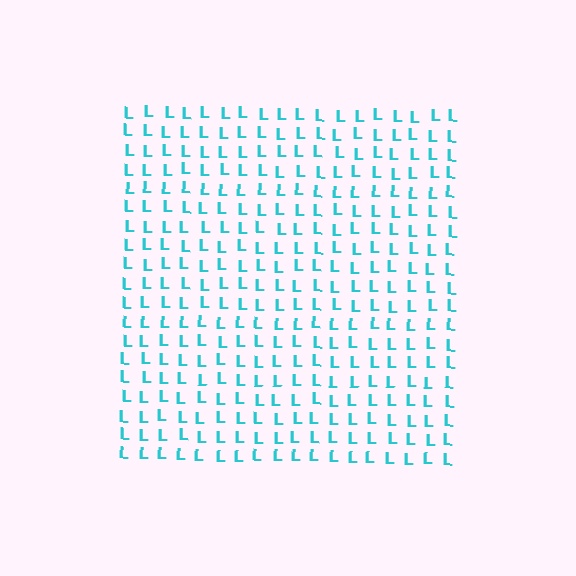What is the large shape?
The large shape is a square.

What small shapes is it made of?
It is made of small letter L's.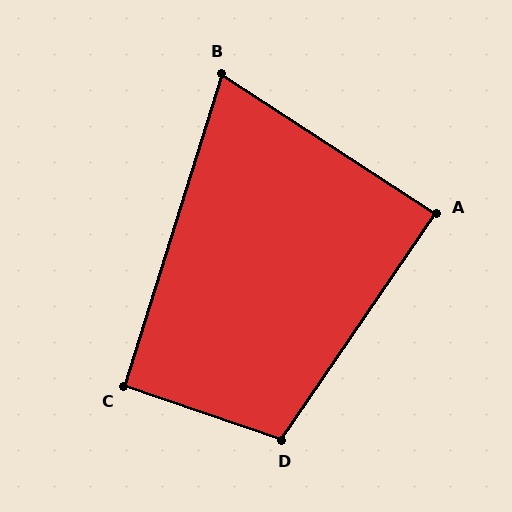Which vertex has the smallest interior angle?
B, at approximately 74 degrees.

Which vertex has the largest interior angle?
D, at approximately 106 degrees.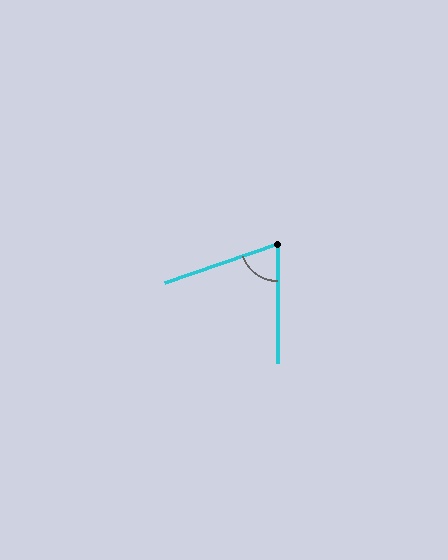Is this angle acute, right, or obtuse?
It is acute.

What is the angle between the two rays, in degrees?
Approximately 71 degrees.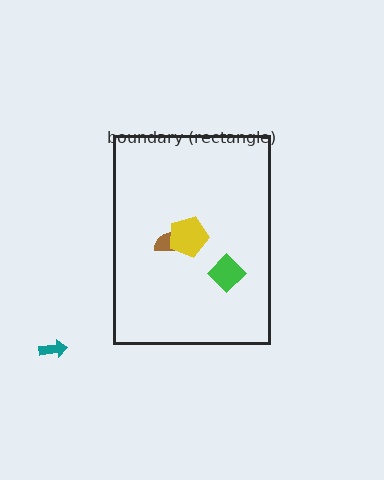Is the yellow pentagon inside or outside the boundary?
Inside.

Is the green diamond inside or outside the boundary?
Inside.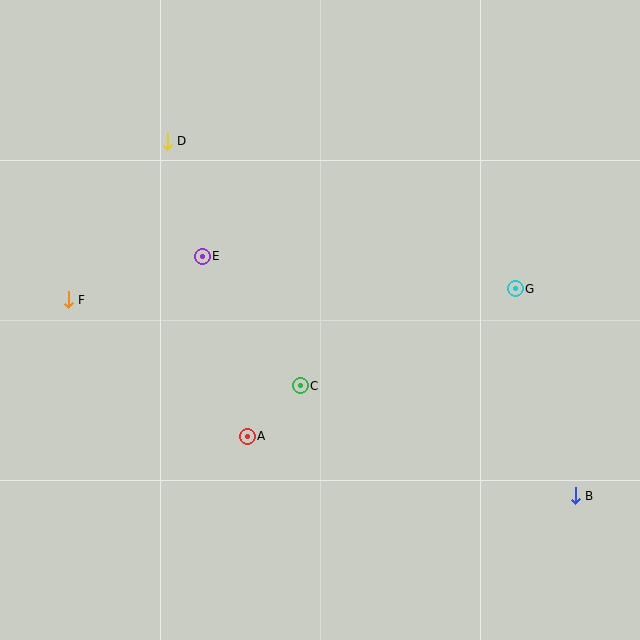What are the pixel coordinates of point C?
Point C is at (300, 386).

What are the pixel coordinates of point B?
Point B is at (575, 496).